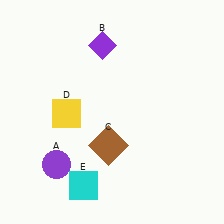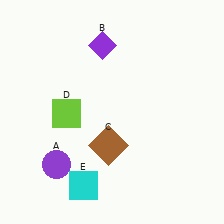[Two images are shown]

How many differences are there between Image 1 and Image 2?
There is 1 difference between the two images.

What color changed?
The square (D) changed from yellow in Image 1 to lime in Image 2.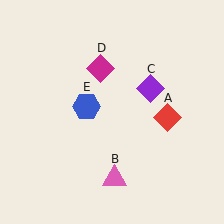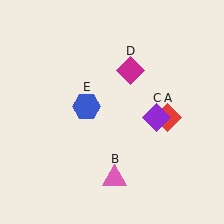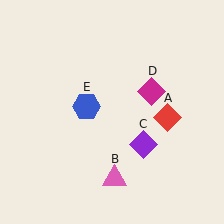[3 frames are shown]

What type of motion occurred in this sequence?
The purple diamond (object C), magenta diamond (object D) rotated clockwise around the center of the scene.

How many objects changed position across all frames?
2 objects changed position: purple diamond (object C), magenta diamond (object D).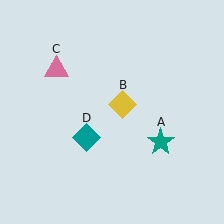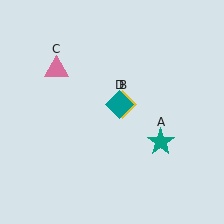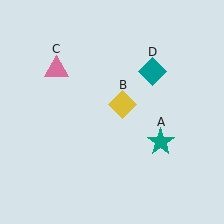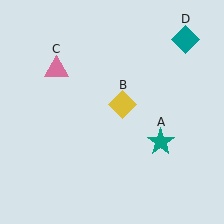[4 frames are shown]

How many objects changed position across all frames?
1 object changed position: teal diamond (object D).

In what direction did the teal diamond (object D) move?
The teal diamond (object D) moved up and to the right.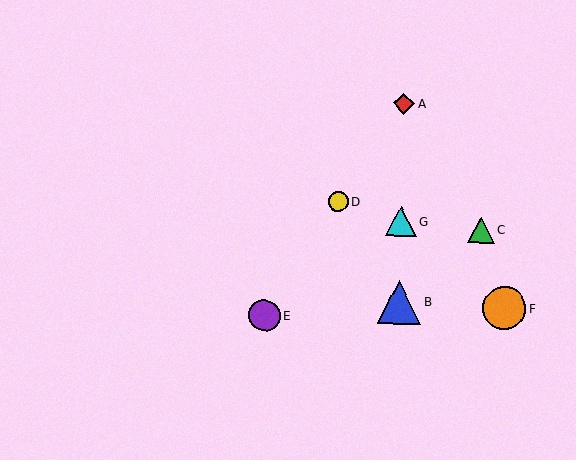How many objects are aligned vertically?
3 objects (A, B, G) are aligned vertically.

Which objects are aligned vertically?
Objects A, B, G are aligned vertically.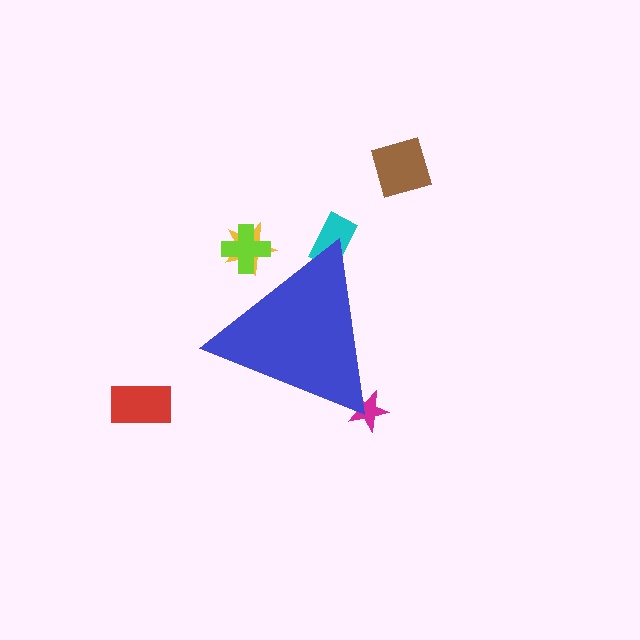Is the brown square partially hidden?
No, the brown square is fully visible.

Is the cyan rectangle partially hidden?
Yes, the cyan rectangle is partially hidden behind the blue triangle.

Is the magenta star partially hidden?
Yes, the magenta star is partially hidden behind the blue triangle.